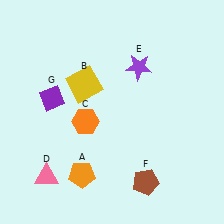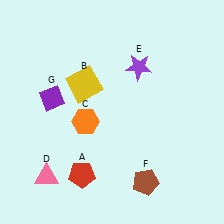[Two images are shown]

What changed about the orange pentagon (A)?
In Image 1, A is orange. In Image 2, it changed to red.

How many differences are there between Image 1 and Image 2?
There is 1 difference between the two images.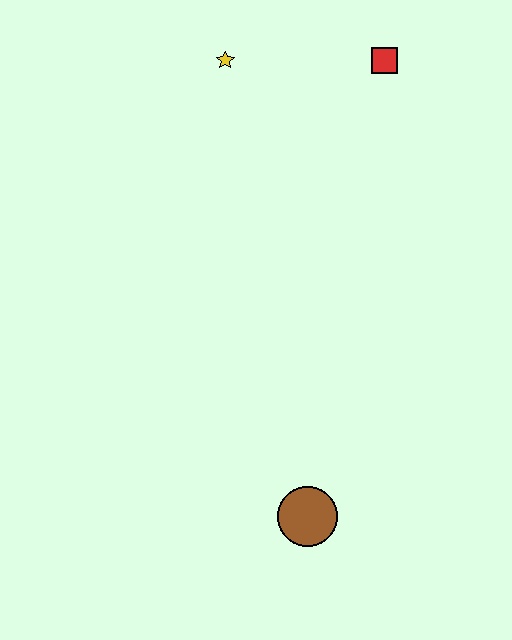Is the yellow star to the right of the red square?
No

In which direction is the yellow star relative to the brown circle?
The yellow star is above the brown circle.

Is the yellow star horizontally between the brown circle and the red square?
No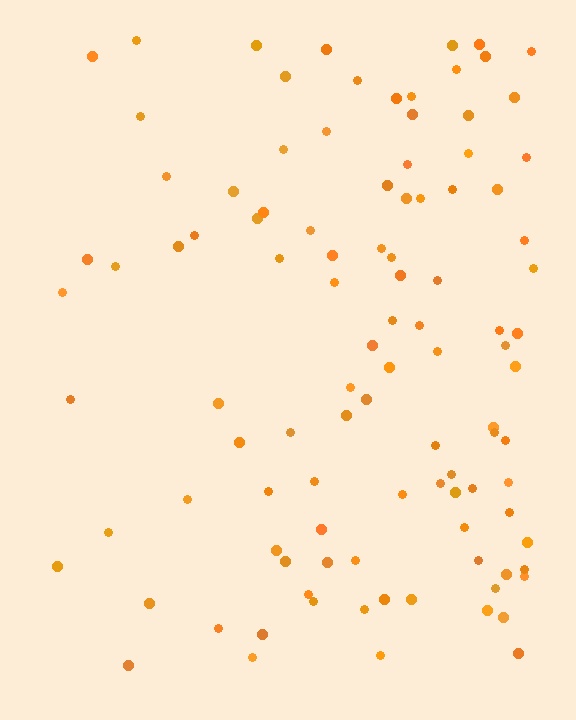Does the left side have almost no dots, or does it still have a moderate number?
Still a moderate number, just noticeably fewer than the right.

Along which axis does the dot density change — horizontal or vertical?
Horizontal.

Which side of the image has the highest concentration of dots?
The right.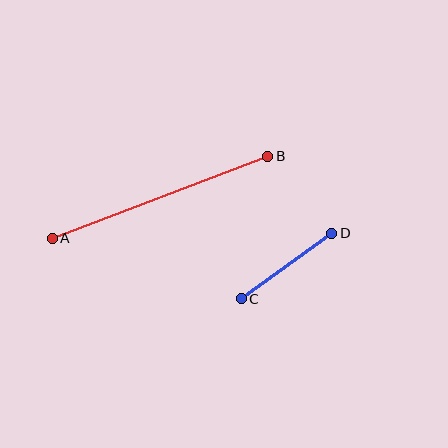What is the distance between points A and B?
The distance is approximately 231 pixels.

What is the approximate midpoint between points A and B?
The midpoint is at approximately (160, 197) pixels.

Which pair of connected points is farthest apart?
Points A and B are farthest apart.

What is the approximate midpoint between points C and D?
The midpoint is at approximately (286, 266) pixels.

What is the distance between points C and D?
The distance is approximately 112 pixels.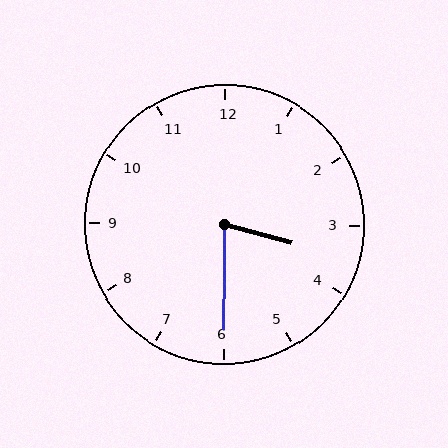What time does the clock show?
3:30.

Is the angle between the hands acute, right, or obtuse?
It is acute.